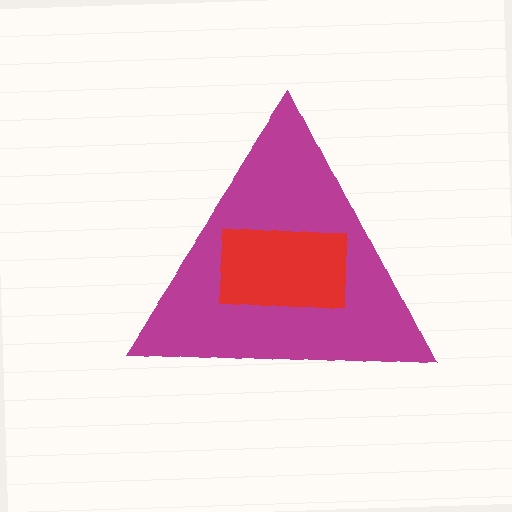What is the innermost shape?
The red rectangle.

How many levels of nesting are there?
2.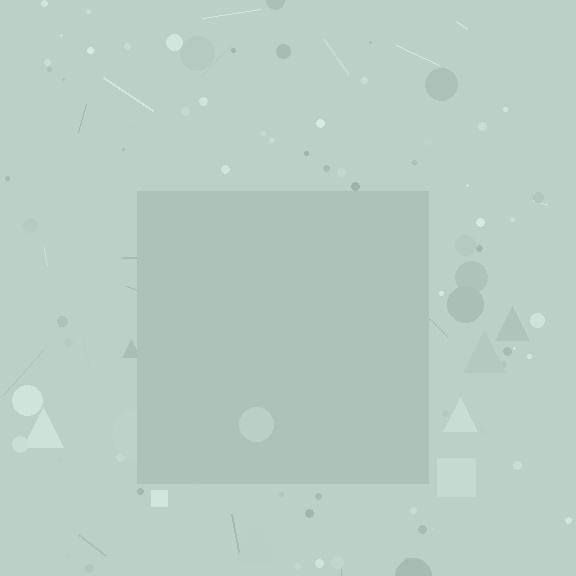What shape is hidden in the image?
A square is hidden in the image.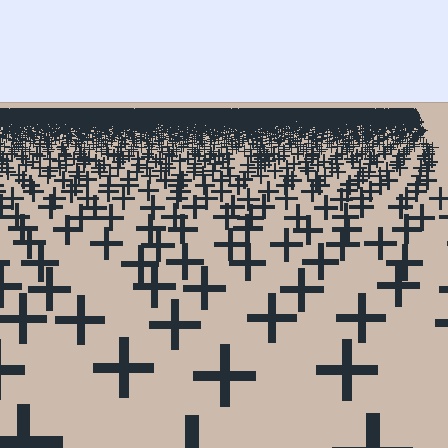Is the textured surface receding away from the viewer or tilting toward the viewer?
The surface is receding away from the viewer. Texture elements get smaller and denser toward the top.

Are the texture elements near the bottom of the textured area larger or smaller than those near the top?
Larger. Near the bottom, elements are closer to the viewer and appear at a bigger on-screen size.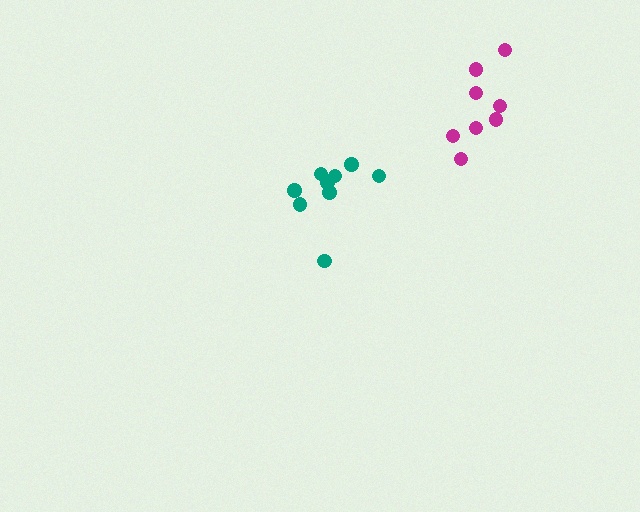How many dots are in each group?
Group 1: 8 dots, Group 2: 9 dots (17 total).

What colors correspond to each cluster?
The clusters are colored: magenta, teal.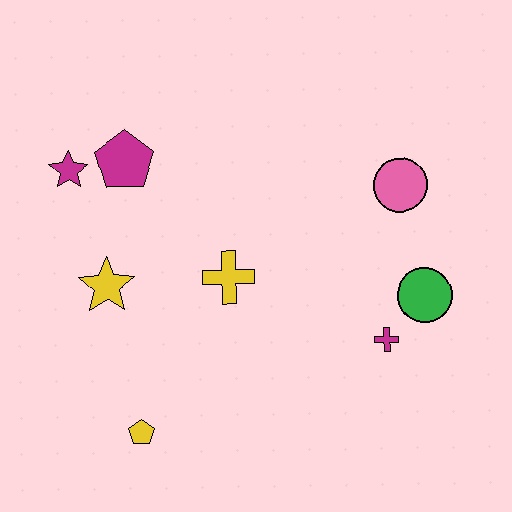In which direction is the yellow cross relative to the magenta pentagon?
The yellow cross is below the magenta pentagon.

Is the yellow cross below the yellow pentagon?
No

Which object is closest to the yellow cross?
The yellow star is closest to the yellow cross.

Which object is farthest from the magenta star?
The green circle is farthest from the magenta star.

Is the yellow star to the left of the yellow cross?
Yes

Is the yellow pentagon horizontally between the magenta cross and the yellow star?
Yes